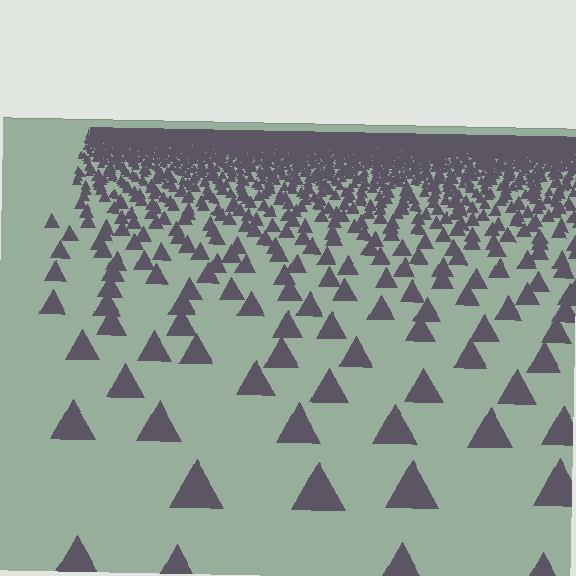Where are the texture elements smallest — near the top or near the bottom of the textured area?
Near the top.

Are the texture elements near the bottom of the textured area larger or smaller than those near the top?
Larger. Near the bottom, elements are closer to the viewer and appear at a bigger on-screen size.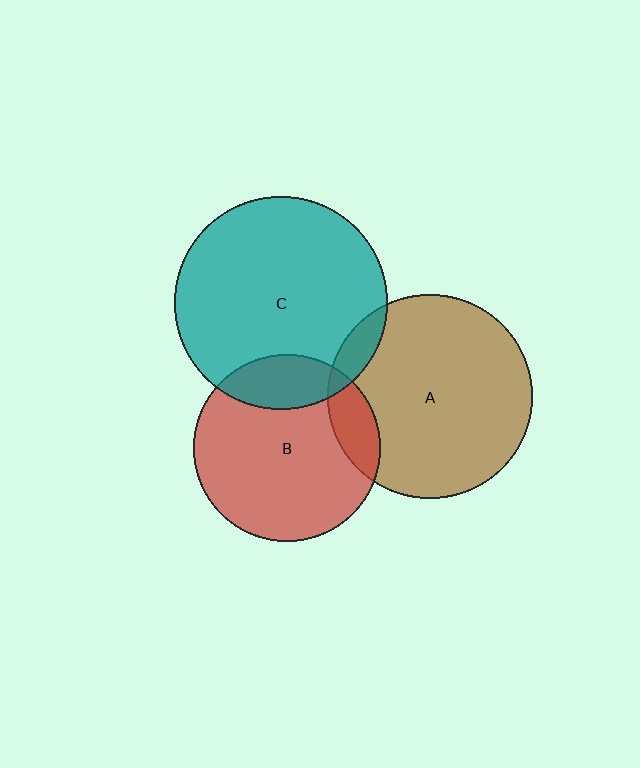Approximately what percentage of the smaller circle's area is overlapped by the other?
Approximately 10%.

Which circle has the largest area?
Circle C (teal).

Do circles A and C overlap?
Yes.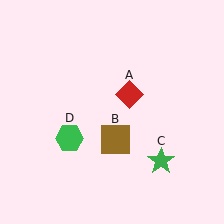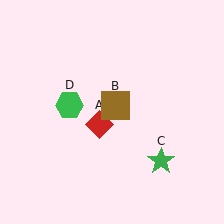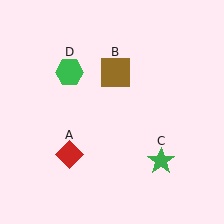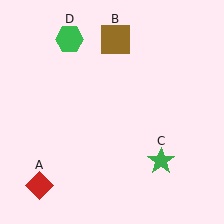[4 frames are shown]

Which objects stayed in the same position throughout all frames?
Green star (object C) remained stationary.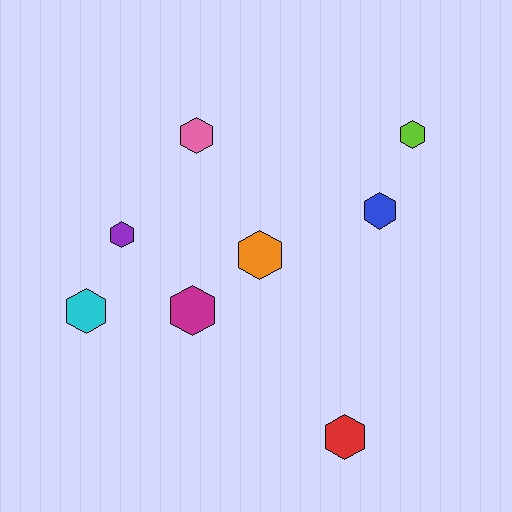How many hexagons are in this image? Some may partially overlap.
There are 8 hexagons.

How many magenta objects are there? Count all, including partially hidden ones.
There is 1 magenta object.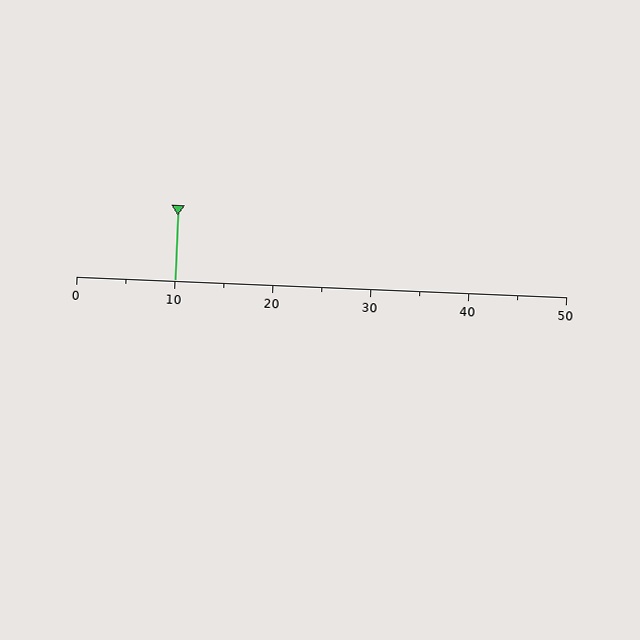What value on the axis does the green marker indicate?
The marker indicates approximately 10.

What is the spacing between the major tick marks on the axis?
The major ticks are spaced 10 apart.